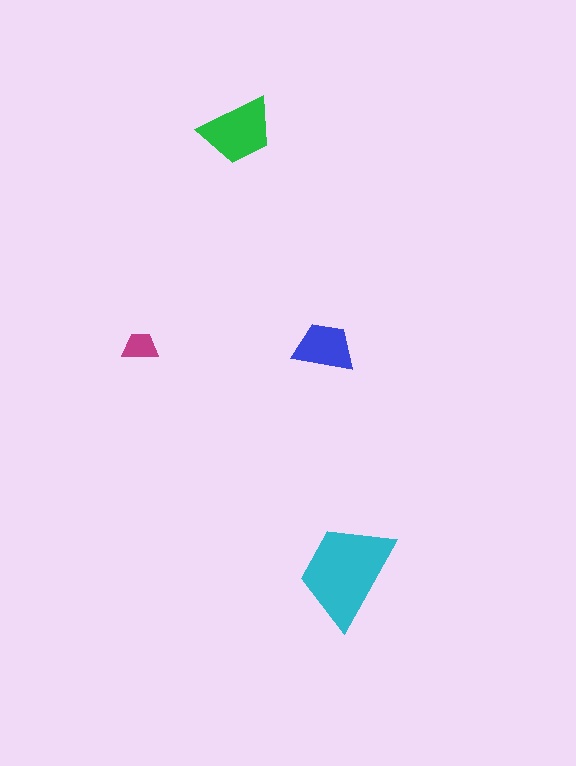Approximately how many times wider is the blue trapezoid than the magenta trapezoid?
About 1.5 times wider.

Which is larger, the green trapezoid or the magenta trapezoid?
The green one.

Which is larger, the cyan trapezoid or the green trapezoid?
The cyan one.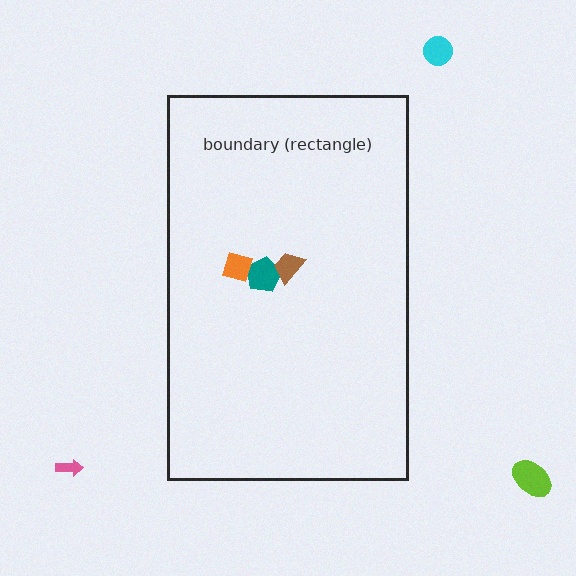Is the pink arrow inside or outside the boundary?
Outside.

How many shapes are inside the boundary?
3 inside, 3 outside.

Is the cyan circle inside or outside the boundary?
Outside.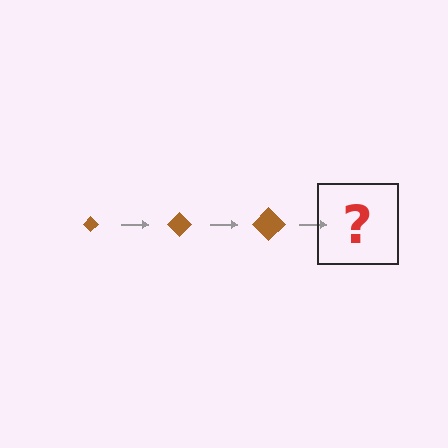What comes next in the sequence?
The next element should be a brown diamond, larger than the previous one.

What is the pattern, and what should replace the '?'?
The pattern is that the diamond gets progressively larger each step. The '?' should be a brown diamond, larger than the previous one.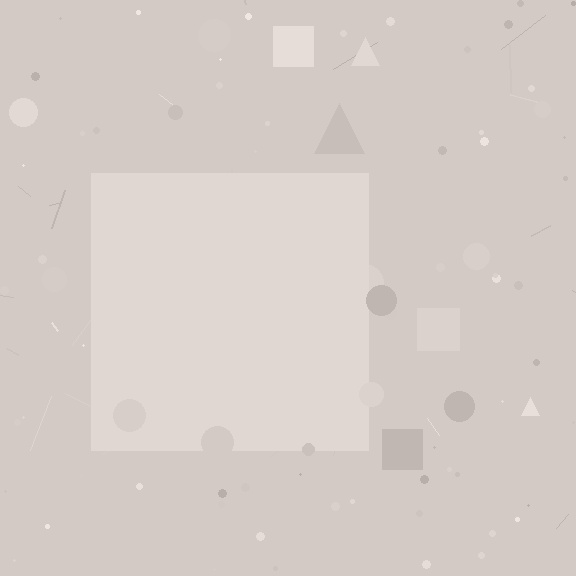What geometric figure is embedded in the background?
A square is embedded in the background.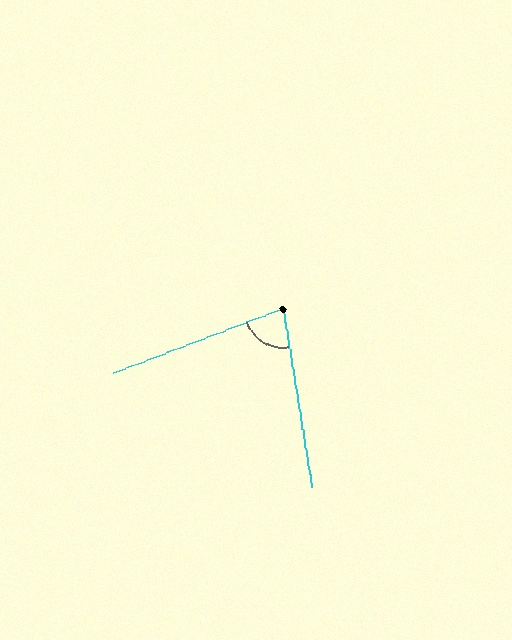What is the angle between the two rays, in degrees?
Approximately 78 degrees.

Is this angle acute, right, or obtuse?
It is acute.